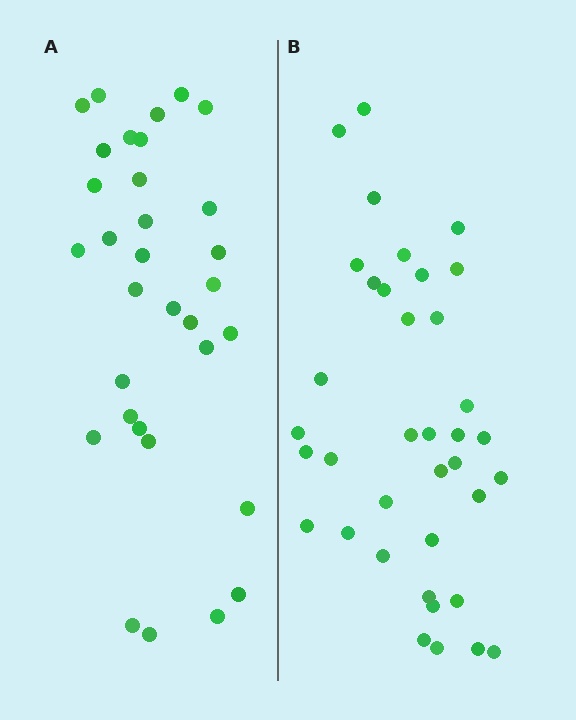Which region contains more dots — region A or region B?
Region B (the right region) has more dots.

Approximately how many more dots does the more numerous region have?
Region B has about 5 more dots than region A.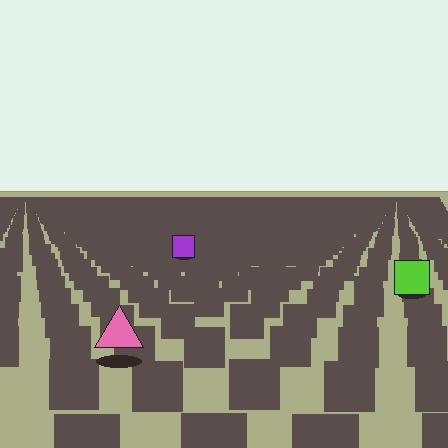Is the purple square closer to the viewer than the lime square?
No. The lime square is closer — you can tell from the texture gradient: the ground texture is coarser near it.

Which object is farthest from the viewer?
The purple square is farthest from the viewer. It appears smaller and the ground texture around it is denser.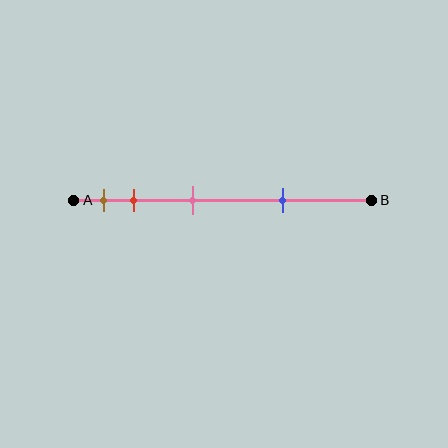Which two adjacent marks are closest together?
The brown and red marks are the closest adjacent pair.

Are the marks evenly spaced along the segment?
No, the marks are not evenly spaced.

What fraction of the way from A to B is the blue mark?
The blue mark is approximately 70% (0.7) of the way from A to B.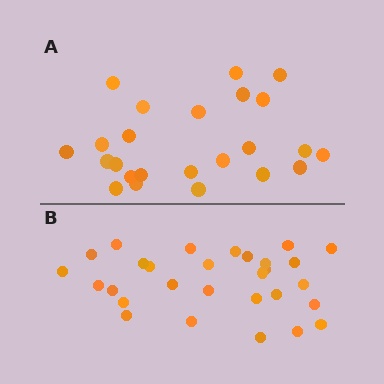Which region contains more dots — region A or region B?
Region B (the bottom region) has more dots.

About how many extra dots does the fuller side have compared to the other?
Region B has about 5 more dots than region A.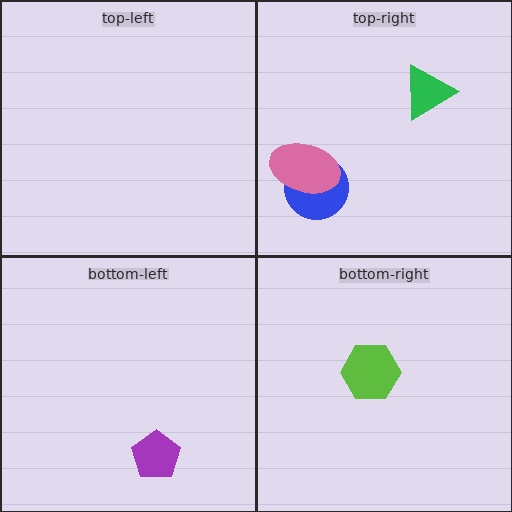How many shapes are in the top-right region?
3.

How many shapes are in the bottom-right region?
1.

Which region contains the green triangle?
The top-right region.